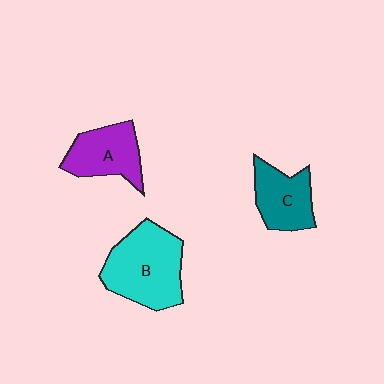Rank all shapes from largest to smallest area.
From largest to smallest: B (cyan), A (purple), C (teal).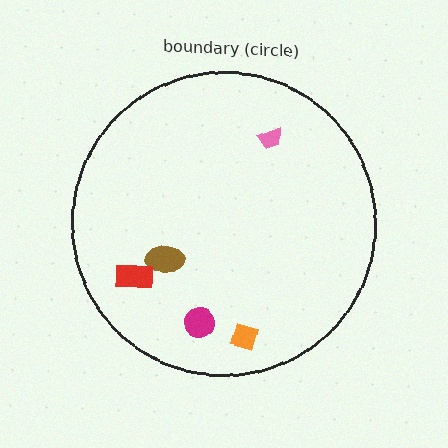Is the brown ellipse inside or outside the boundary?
Inside.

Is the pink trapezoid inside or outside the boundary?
Inside.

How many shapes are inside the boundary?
5 inside, 0 outside.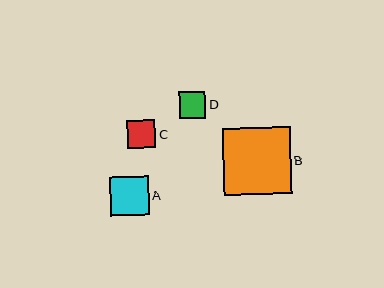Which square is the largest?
Square B is the largest with a size of approximately 68 pixels.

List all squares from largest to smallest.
From largest to smallest: B, A, C, D.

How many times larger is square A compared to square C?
Square A is approximately 1.4 times the size of square C.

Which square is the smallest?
Square D is the smallest with a size of approximately 26 pixels.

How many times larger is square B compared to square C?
Square B is approximately 2.4 times the size of square C.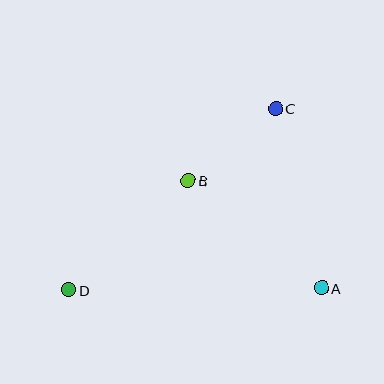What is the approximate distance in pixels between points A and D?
The distance between A and D is approximately 253 pixels.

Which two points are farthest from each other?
Points C and D are farthest from each other.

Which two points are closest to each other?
Points B and C are closest to each other.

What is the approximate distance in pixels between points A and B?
The distance between A and B is approximately 171 pixels.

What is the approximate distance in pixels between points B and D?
The distance between B and D is approximately 162 pixels.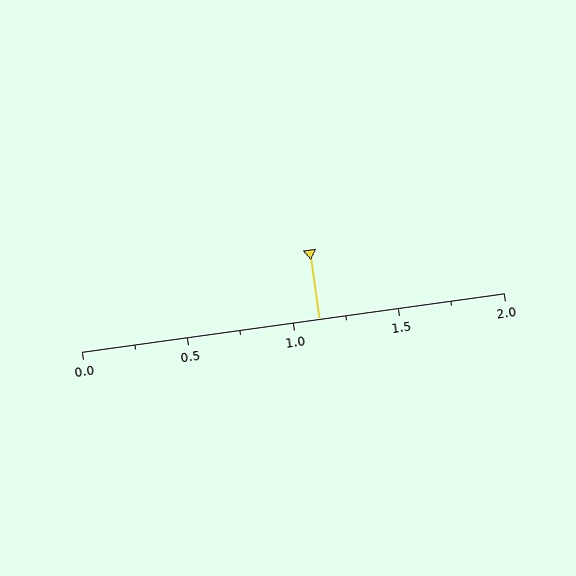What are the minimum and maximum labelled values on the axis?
The axis runs from 0.0 to 2.0.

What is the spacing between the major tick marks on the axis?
The major ticks are spaced 0.5 apart.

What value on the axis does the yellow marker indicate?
The marker indicates approximately 1.12.